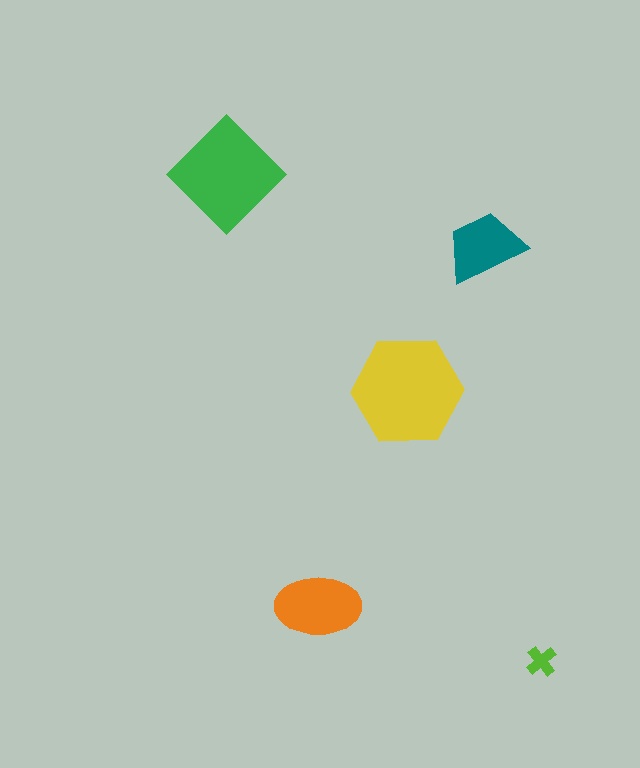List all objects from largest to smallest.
The yellow hexagon, the green diamond, the orange ellipse, the teal trapezoid, the lime cross.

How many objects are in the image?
There are 5 objects in the image.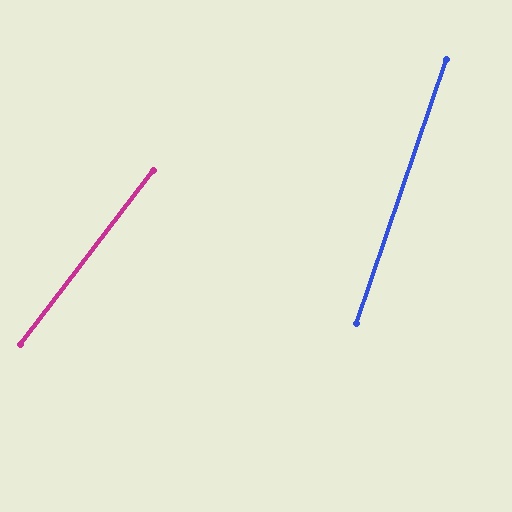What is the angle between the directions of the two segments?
Approximately 19 degrees.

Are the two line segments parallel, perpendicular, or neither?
Neither parallel nor perpendicular — they differ by about 19°.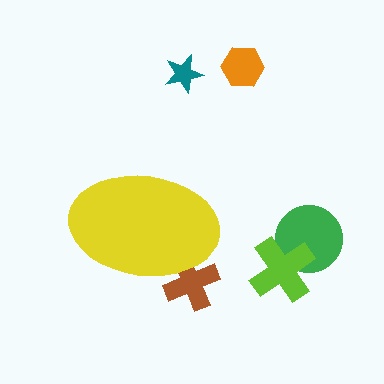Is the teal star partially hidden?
No, the teal star is fully visible.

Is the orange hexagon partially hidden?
No, the orange hexagon is fully visible.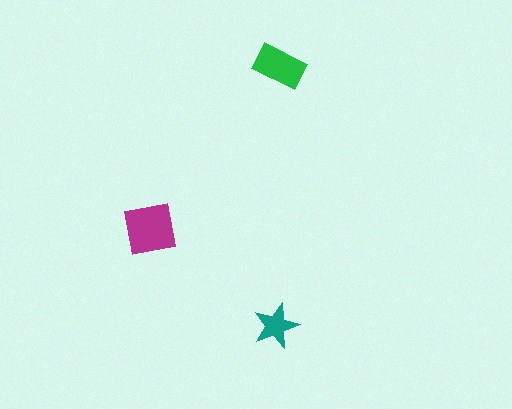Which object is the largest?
The magenta square.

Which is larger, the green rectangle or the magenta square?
The magenta square.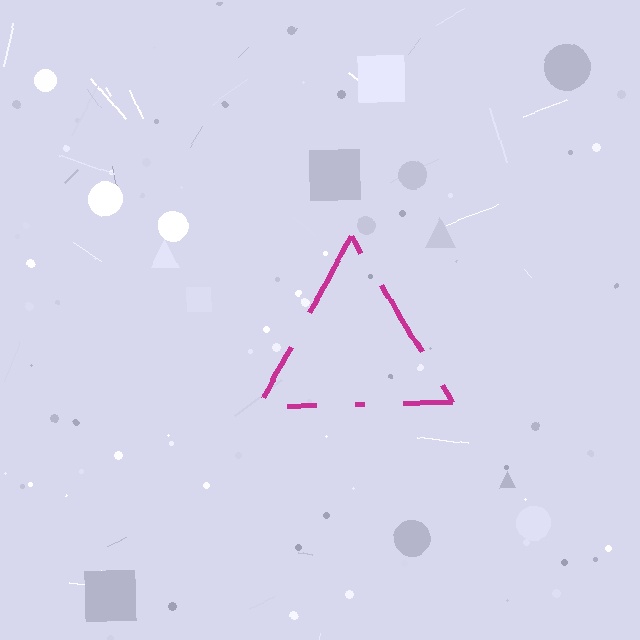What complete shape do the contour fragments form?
The contour fragments form a triangle.